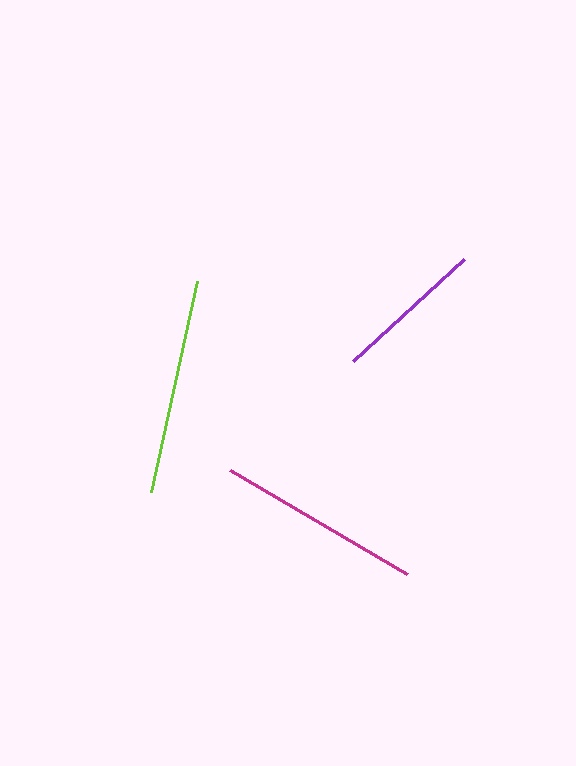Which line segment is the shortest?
The purple line is the shortest at approximately 151 pixels.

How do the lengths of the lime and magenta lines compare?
The lime and magenta lines are approximately the same length.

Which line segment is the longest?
The lime line is the longest at approximately 216 pixels.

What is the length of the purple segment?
The purple segment is approximately 151 pixels long.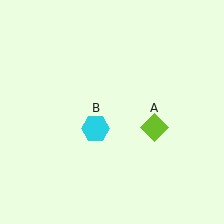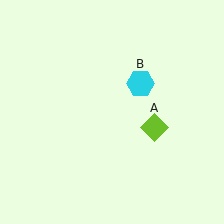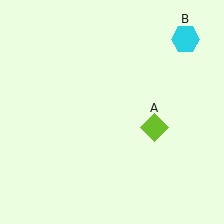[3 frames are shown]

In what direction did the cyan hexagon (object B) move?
The cyan hexagon (object B) moved up and to the right.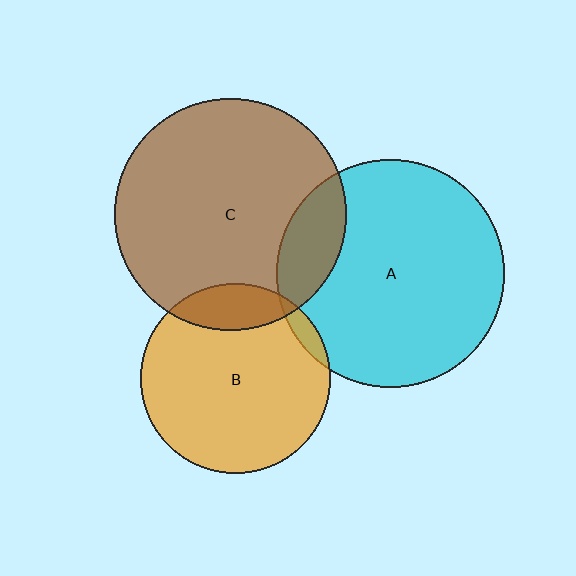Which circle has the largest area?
Circle C (brown).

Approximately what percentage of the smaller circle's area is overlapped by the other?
Approximately 5%.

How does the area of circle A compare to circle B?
Approximately 1.4 times.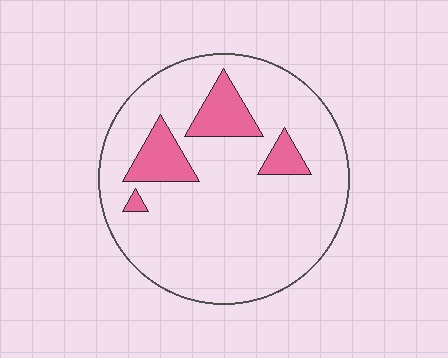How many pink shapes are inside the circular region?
4.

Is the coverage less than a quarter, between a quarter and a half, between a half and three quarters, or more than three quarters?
Less than a quarter.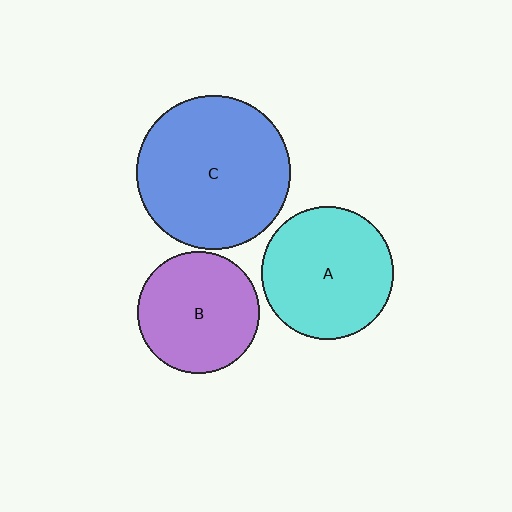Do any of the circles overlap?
No, none of the circles overlap.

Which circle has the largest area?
Circle C (blue).